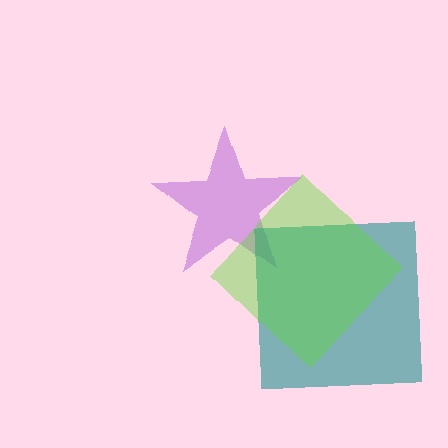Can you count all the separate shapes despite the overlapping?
Yes, there are 3 separate shapes.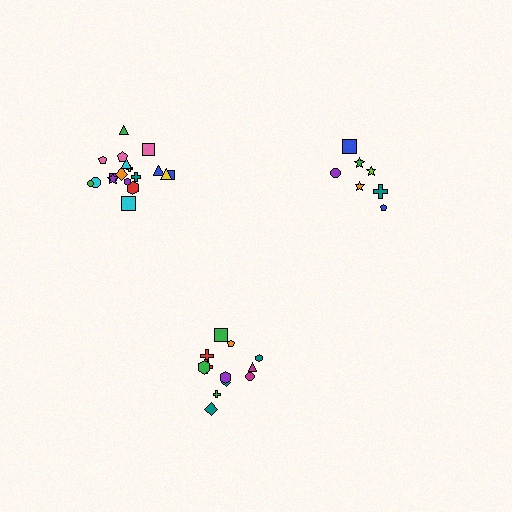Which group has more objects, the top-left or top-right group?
The top-left group.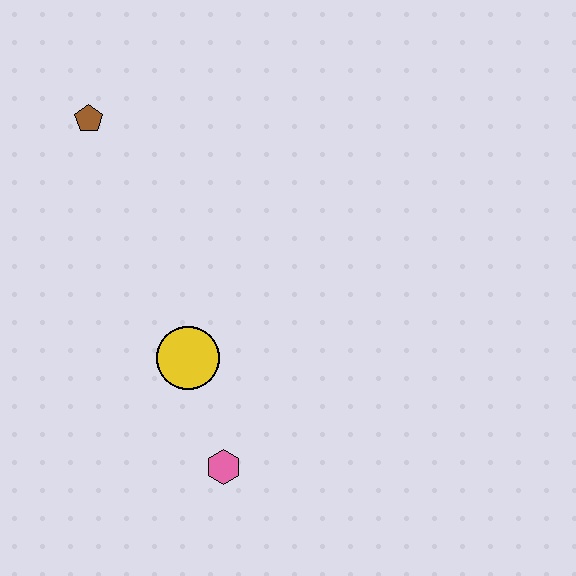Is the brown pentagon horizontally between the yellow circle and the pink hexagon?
No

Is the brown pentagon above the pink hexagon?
Yes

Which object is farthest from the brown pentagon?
The pink hexagon is farthest from the brown pentagon.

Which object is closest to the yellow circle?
The pink hexagon is closest to the yellow circle.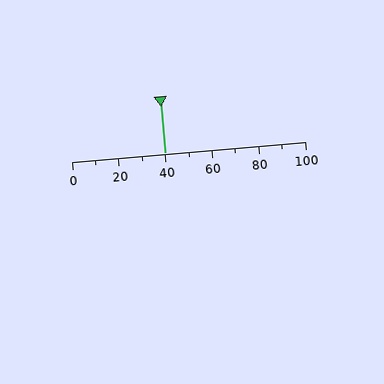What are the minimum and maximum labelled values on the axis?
The axis runs from 0 to 100.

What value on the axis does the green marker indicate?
The marker indicates approximately 40.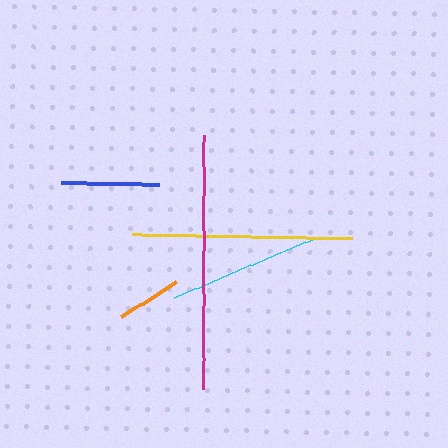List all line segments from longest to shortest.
From longest to shortest: magenta, yellow, cyan, blue, orange.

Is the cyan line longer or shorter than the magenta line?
The magenta line is longer than the cyan line.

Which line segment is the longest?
The magenta line is the longest at approximately 254 pixels.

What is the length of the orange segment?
The orange segment is approximately 64 pixels long.